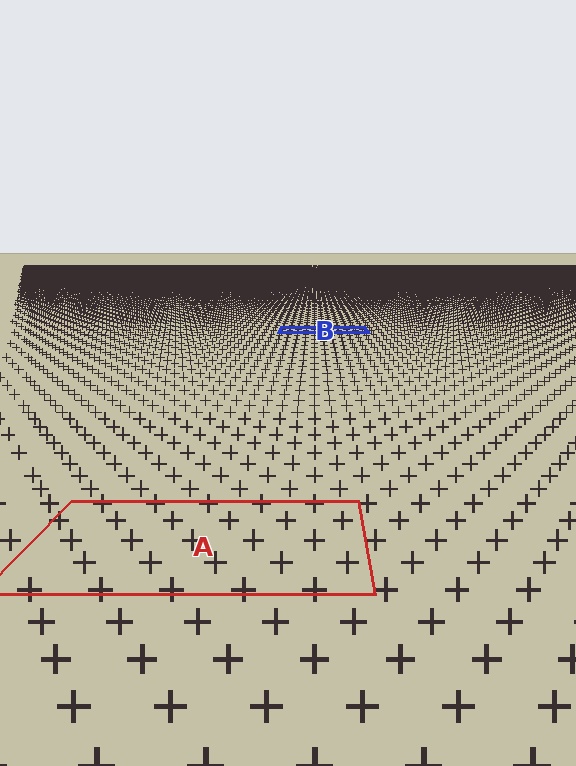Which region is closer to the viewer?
Region A is closer. The texture elements there are larger and more spread out.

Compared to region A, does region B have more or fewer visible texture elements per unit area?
Region B has more texture elements per unit area — they are packed more densely because it is farther away.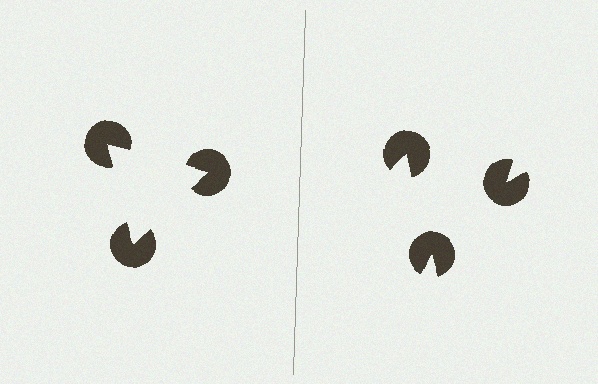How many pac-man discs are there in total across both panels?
6 — 3 on each side.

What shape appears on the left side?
An illusory triangle.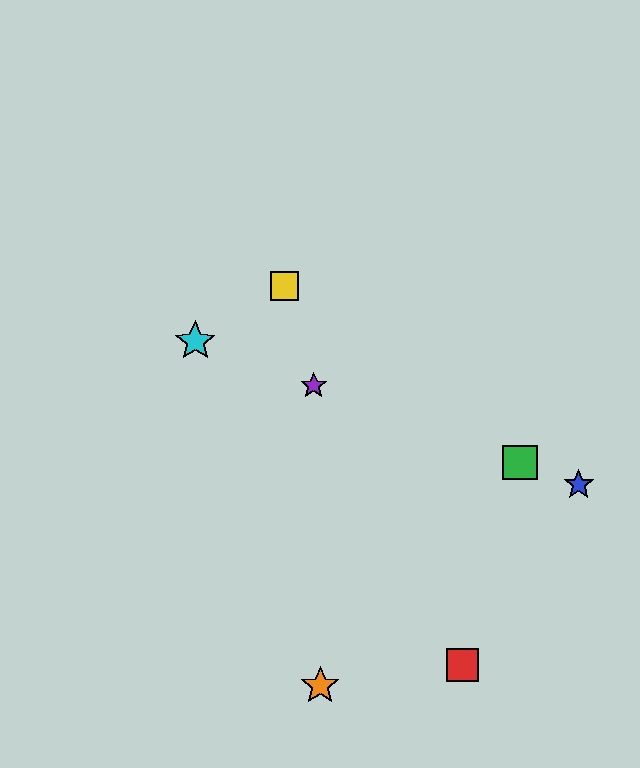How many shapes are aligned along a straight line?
4 shapes (the blue star, the green square, the purple star, the cyan star) are aligned along a straight line.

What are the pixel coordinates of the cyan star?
The cyan star is at (195, 341).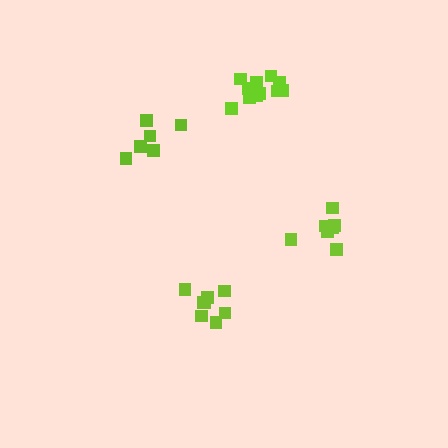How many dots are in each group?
Group 1: 6 dots, Group 2: 7 dots, Group 3: 8 dots, Group 4: 11 dots (32 total).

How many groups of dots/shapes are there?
There are 4 groups.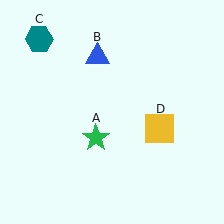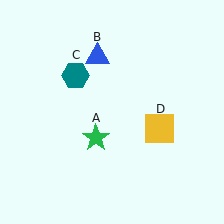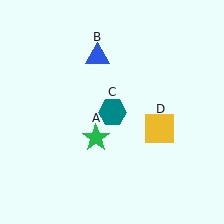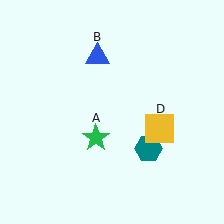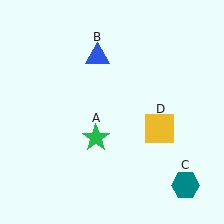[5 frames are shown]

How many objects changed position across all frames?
1 object changed position: teal hexagon (object C).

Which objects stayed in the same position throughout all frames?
Green star (object A) and blue triangle (object B) and yellow square (object D) remained stationary.